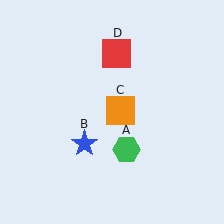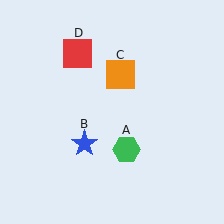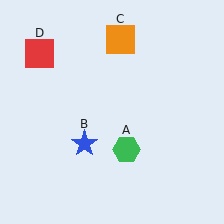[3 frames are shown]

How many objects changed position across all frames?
2 objects changed position: orange square (object C), red square (object D).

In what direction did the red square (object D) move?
The red square (object D) moved left.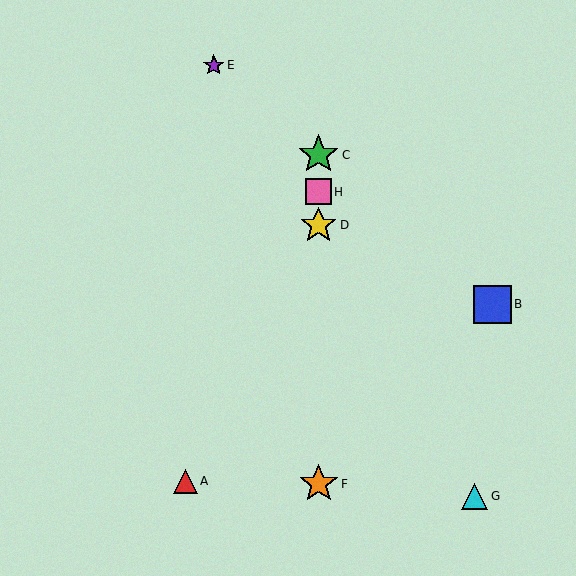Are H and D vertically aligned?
Yes, both are at x≈319.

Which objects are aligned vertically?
Objects C, D, F, H are aligned vertically.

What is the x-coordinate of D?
Object D is at x≈319.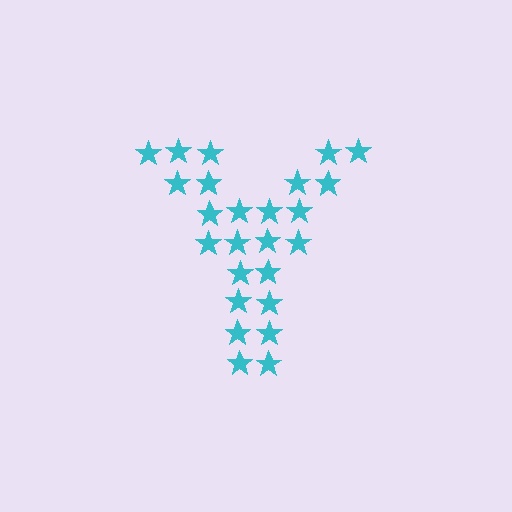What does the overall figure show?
The overall figure shows the letter Y.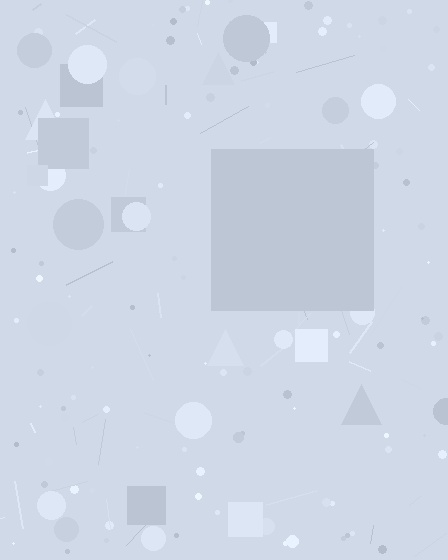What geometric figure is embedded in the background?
A square is embedded in the background.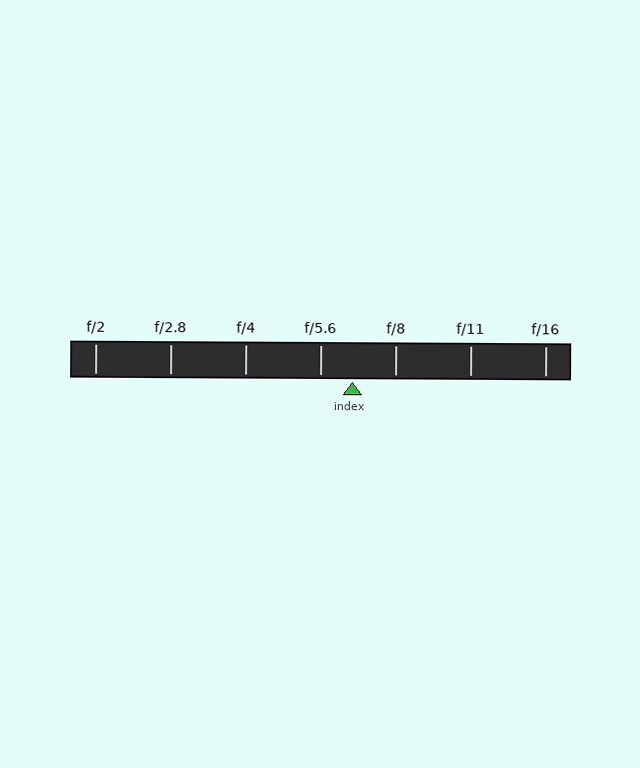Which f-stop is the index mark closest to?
The index mark is closest to f/5.6.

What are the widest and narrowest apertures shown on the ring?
The widest aperture shown is f/2 and the narrowest is f/16.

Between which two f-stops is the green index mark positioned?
The index mark is between f/5.6 and f/8.